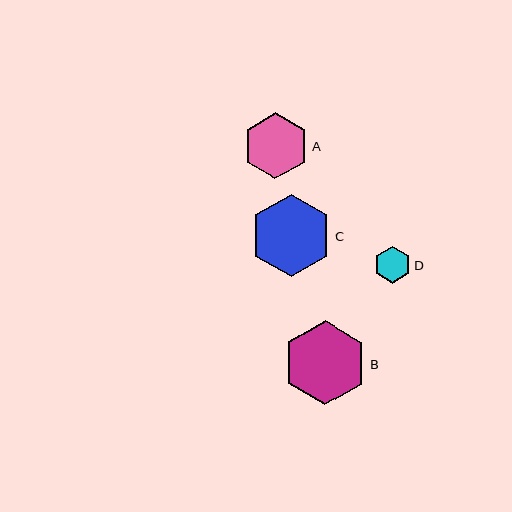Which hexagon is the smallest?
Hexagon D is the smallest with a size of approximately 37 pixels.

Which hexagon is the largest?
Hexagon B is the largest with a size of approximately 84 pixels.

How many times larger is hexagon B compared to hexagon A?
Hexagon B is approximately 1.3 times the size of hexagon A.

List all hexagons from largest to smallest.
From largest to smallest: B, C, A, D.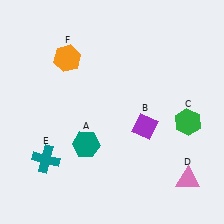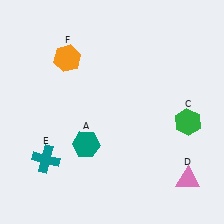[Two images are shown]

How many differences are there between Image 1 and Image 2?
There is 1 difference between the two images.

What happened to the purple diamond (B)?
The purple diamond (B) was removed in Image 2. It was in the bottom-right area of Image 1.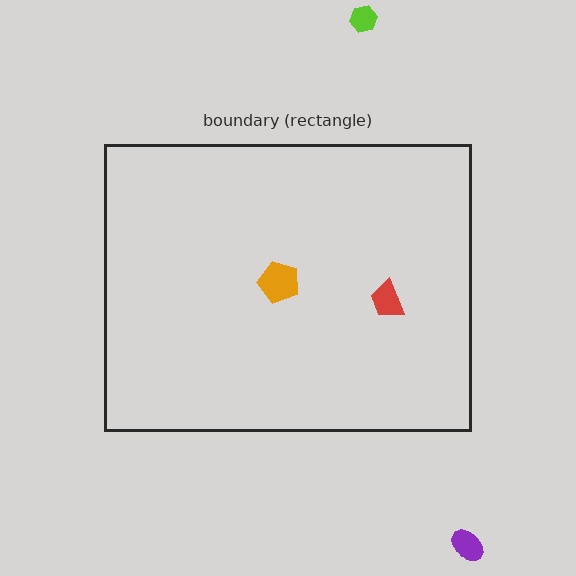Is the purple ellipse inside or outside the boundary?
Outside.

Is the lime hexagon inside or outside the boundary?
Outside.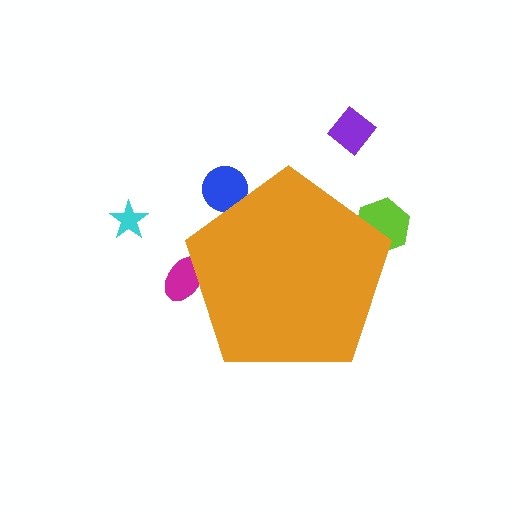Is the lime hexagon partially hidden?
Yes, the lime hexagon is partially hidden behind the orange pentagon.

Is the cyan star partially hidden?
No, the cyan star is fully visible.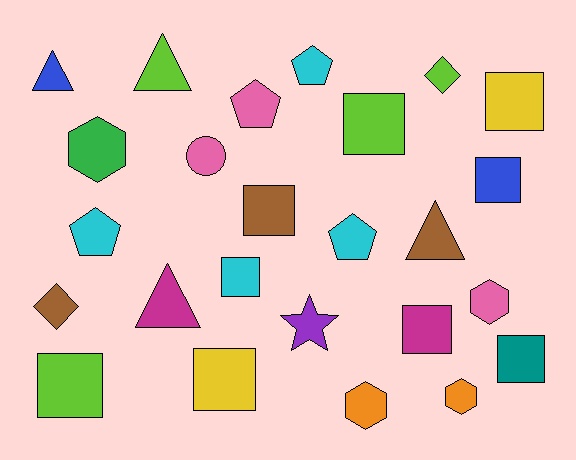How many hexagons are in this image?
There are 4 hexagons.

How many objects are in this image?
There are 25 objects.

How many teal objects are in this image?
There is 1 teal object.